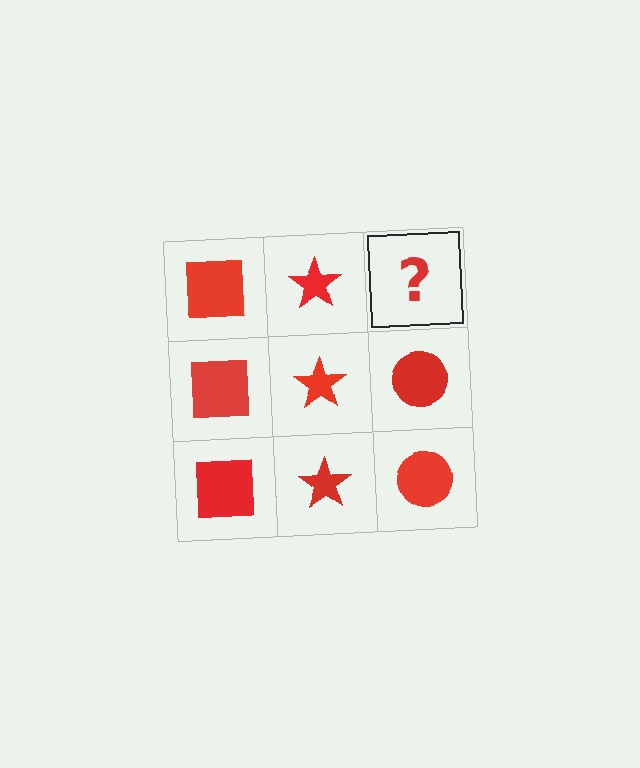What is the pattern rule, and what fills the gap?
The rule is that each column has a consistent shape. The gap should be filled with a red circle.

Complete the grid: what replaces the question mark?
The question mark should be replaced with a red circle.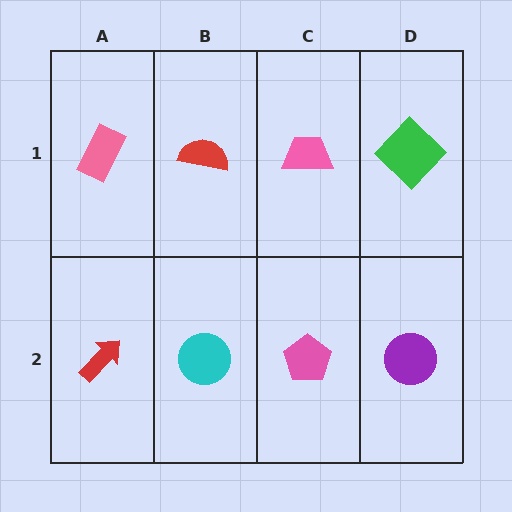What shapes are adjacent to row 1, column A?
A red arrow (row 2, column A), a red semicircle (row 1, column B).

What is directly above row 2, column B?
A red semicircle.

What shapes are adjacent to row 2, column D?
A green diamond (row 1, column D), a pink pentagon (row 2, column C).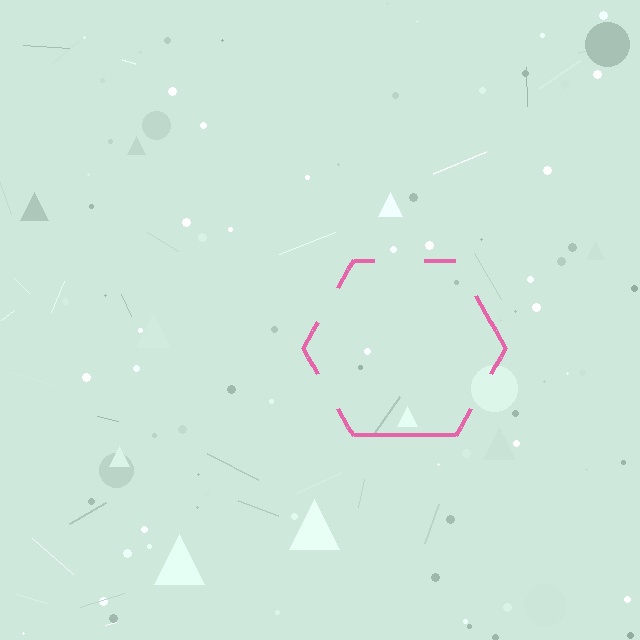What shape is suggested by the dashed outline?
The dashed outline suggests a hexagon.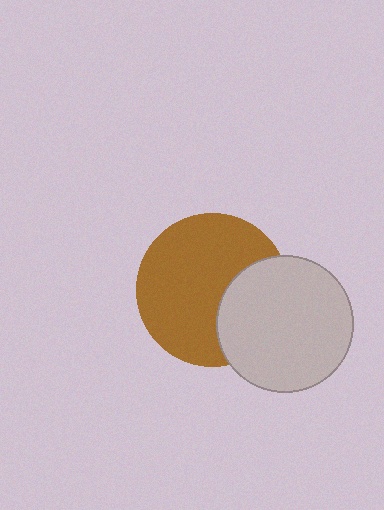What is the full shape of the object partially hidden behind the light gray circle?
The partially hidden object is a brown circle.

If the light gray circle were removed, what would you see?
You would see the complete brown circle.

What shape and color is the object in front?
The object in front is a light gray circle.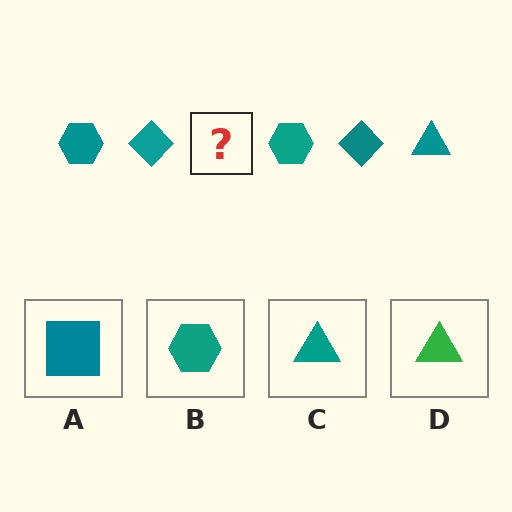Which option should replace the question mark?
Option C.